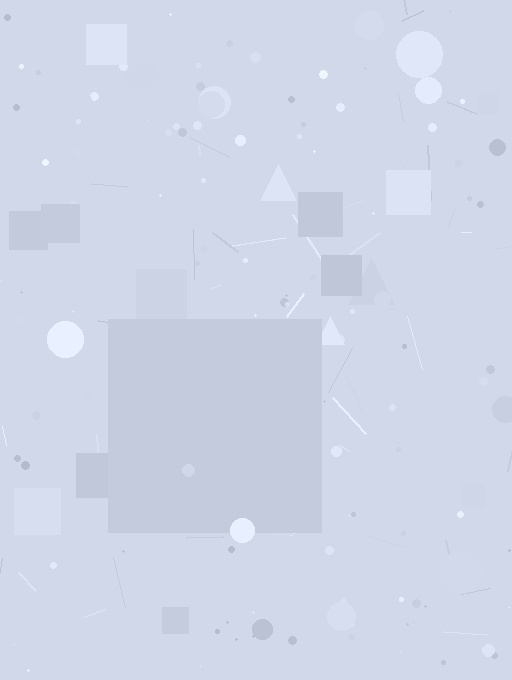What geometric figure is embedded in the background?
A square is embedded in the background.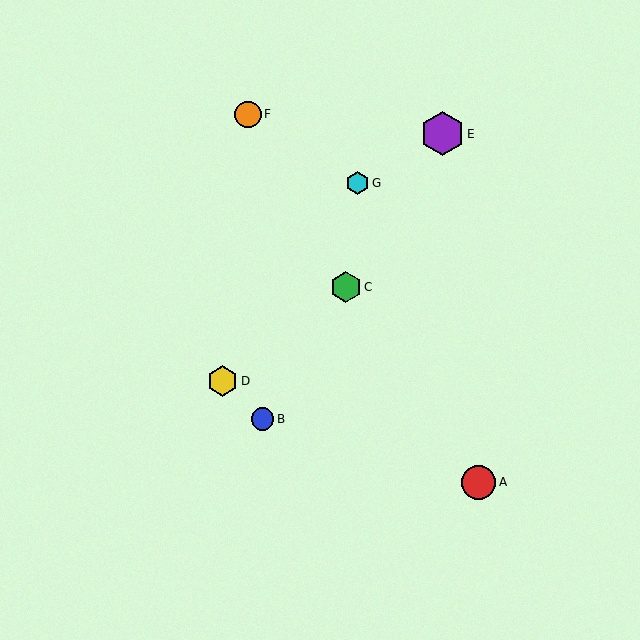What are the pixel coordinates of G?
Object G is at (358, 183).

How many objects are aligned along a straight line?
3 objects (B, C, E) are aligned along a straight line.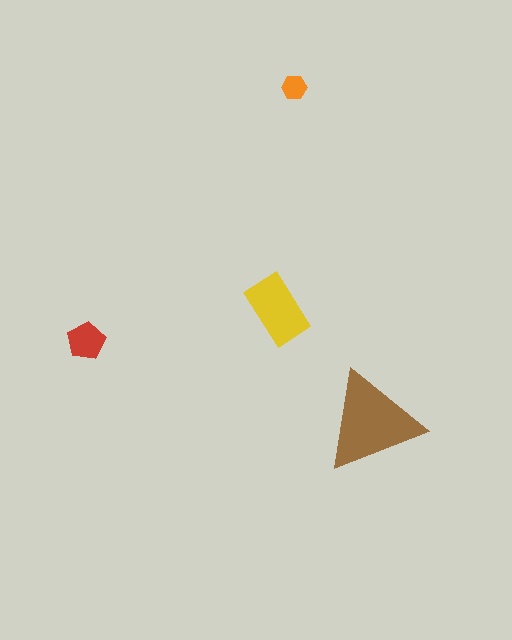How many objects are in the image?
There are 4 objects in the image.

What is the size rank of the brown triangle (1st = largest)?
1st.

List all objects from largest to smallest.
The brown triangle, the yellow rectangle, the red pentagon, the orange hexagon.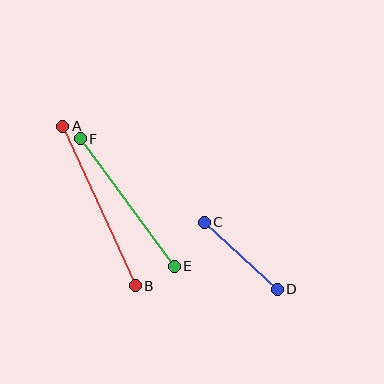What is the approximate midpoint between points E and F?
The midpoint is at approximately (127, 203) pixels.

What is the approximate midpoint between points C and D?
The midpoint is at approximately (241, 256) pixels.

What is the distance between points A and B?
The distance is approximately 175 pixels.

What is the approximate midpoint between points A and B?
The midpoint is at approximately (99, 206) pixels.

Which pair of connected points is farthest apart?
Points A and B are farthest apart.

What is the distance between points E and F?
The distance is approximately 158 pixels.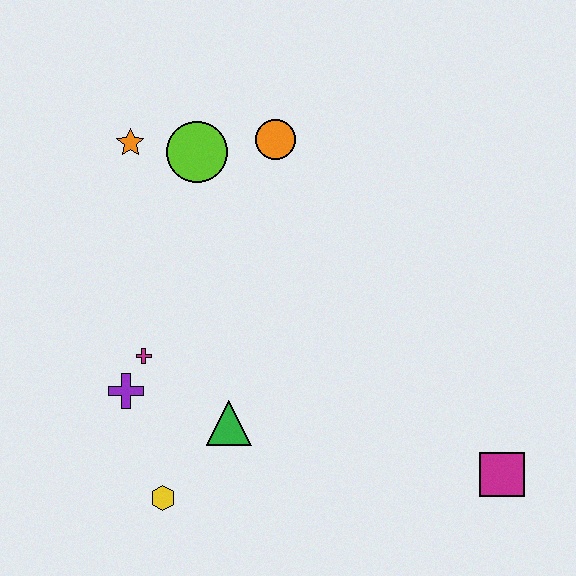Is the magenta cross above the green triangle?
Yes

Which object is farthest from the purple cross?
The magenta square is farthest from the purple cross.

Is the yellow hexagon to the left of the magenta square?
Yes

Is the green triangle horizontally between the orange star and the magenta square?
Yes